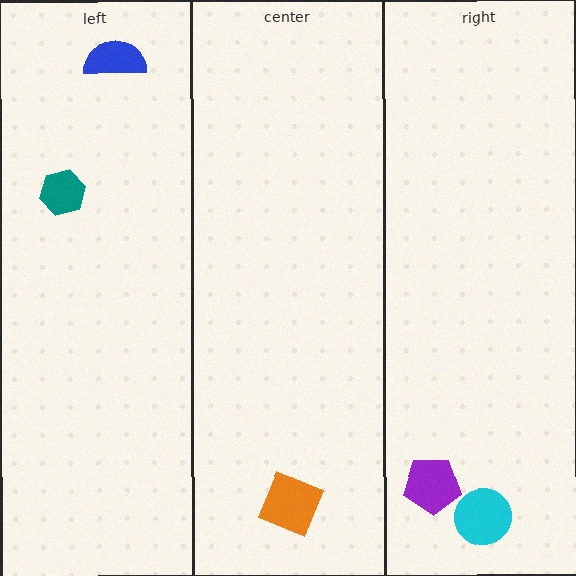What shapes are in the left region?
The teal hexagon, the blue semicircle.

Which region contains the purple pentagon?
The right region.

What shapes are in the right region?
The purple pentagon, the cyan circle.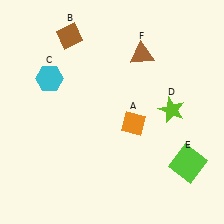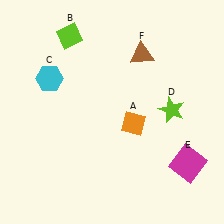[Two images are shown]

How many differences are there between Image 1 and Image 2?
There are 2 differences between the two images.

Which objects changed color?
B changed from brown to lime. E changed from lime to magenta.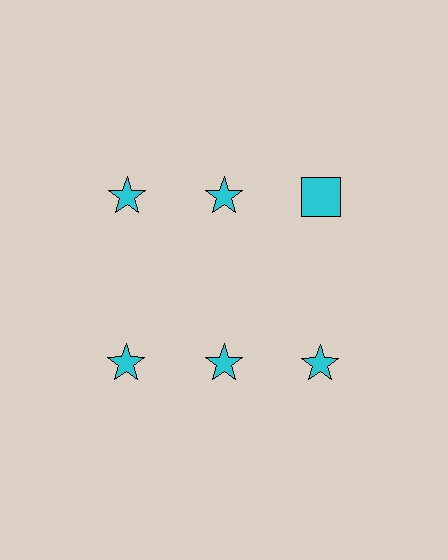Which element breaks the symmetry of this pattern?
The cyan square in the top row, center column breaks the symmetry. All other shapes are cyan stars.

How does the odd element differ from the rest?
It has a different shape: square instead of star.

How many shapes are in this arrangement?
There are 6 shapes arranged in a grid pattern.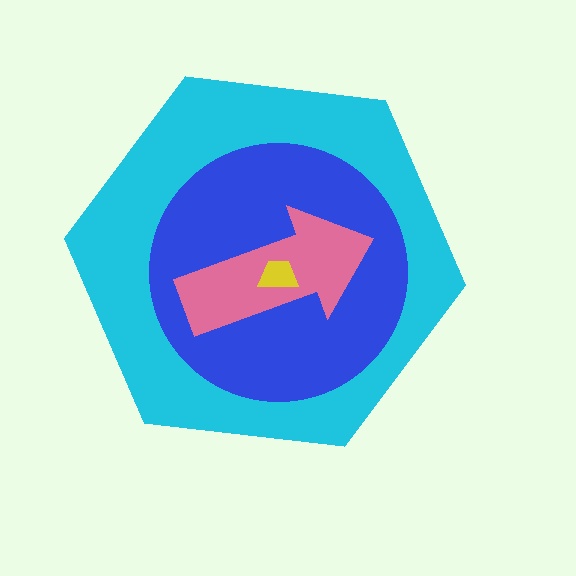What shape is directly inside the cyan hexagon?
The blue circle.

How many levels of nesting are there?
4.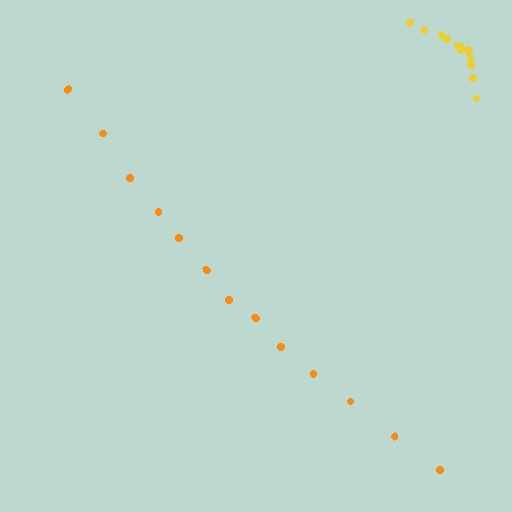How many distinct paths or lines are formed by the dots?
There are 2 distinct paths.